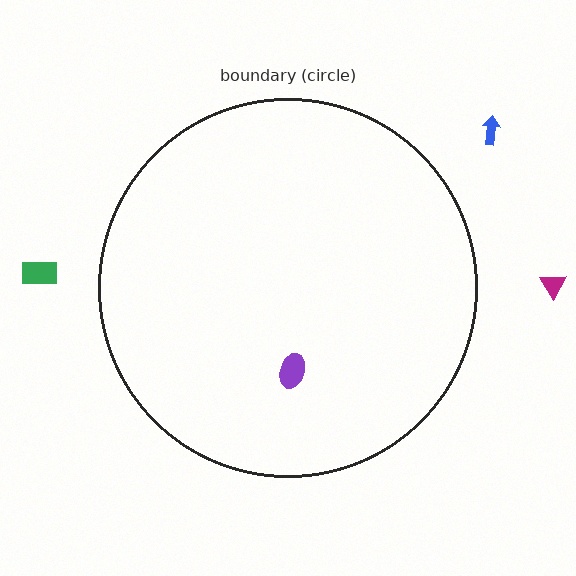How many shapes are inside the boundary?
1 inside, 3 outside.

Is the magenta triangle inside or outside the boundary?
Outside.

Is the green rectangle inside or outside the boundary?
Outside.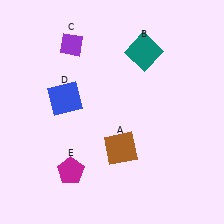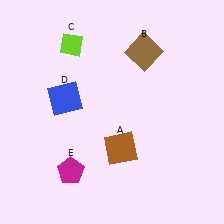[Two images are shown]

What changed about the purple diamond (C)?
In Image 1, C is purple. In Image 2, it changed to lime.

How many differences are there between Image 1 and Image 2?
There are 2 differences between the two images.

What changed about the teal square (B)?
In Image 1, B is teal. In Image 2, it changed to brown.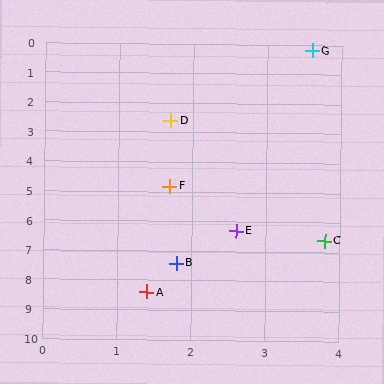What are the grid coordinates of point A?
Point A is at approximately (1.4, 8.4).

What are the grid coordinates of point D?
Point D is at approximately (1.7, 2.6).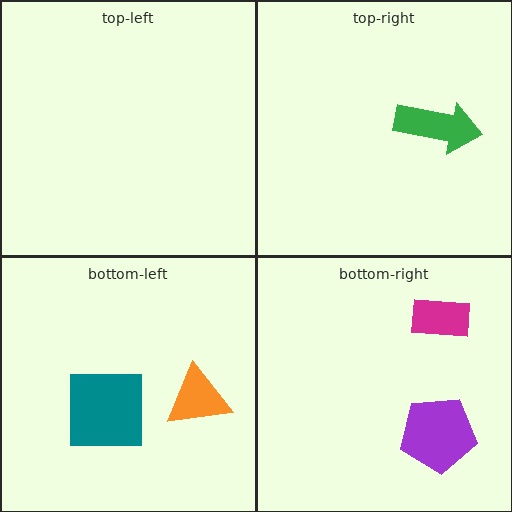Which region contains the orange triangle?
The bottom-left region.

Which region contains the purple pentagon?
The bottom-right region.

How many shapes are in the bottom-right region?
2.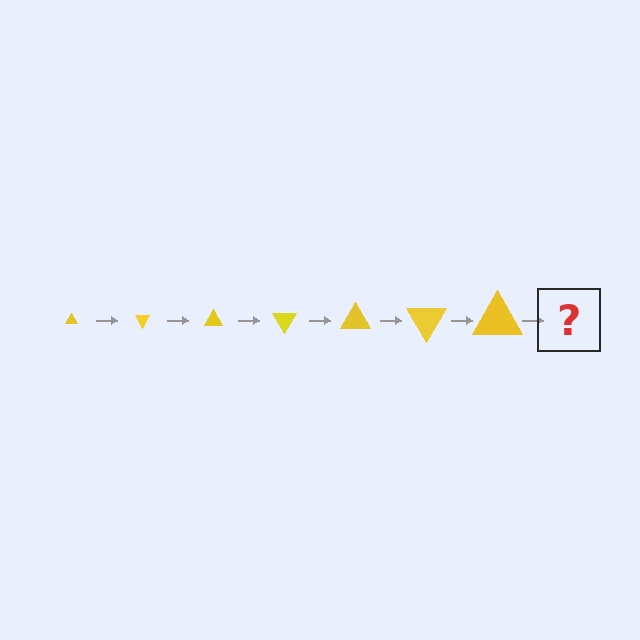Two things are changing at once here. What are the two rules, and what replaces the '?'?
The two rules are that the triangle grows larger each step and it rotates 60 degrees each step. The '?' should be a triangle, larger than the previous one and rotated 420 degrees from the start.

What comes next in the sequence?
The next element should be a triangle, larger than the previous one and rotated 420 degrees from the start.